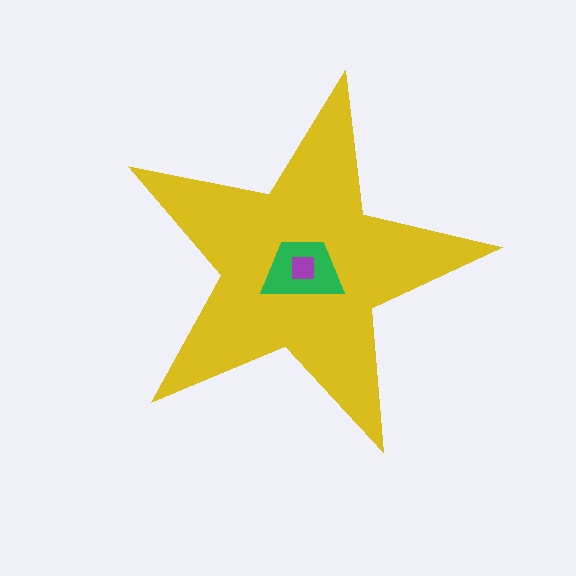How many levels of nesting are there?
3.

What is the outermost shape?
The yellow star.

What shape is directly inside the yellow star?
The green trapezoid.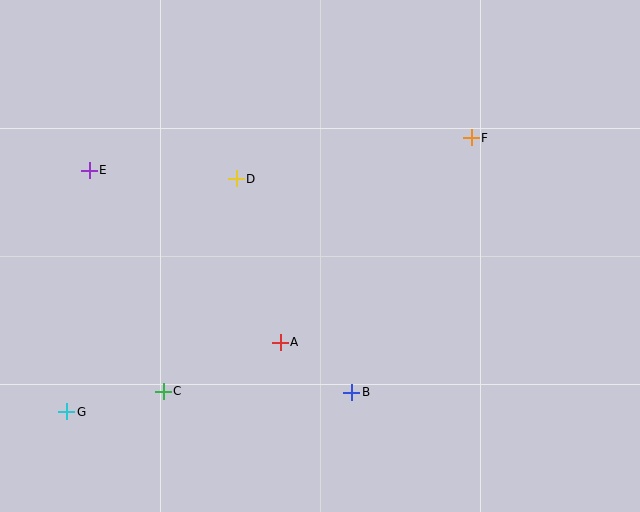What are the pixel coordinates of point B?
Point B is at (352, 392).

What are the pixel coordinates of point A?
Point A is at (280, 343).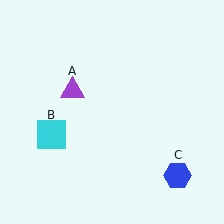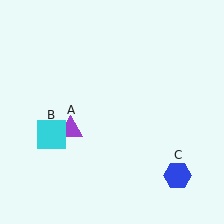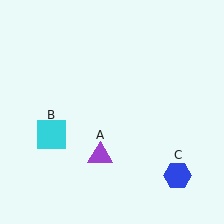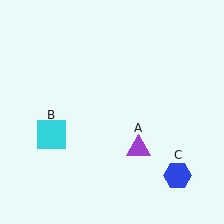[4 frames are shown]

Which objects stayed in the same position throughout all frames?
Cyan square (object B) and blue hexagon (object C) remained stationary.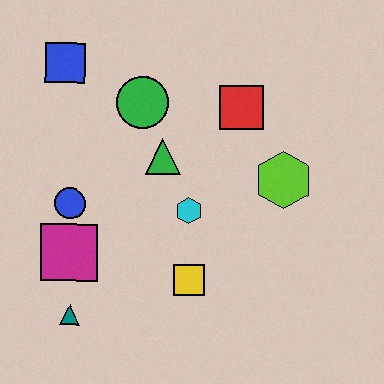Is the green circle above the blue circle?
Yes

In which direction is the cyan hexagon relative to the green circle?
The cyan hexagon is below the green circle.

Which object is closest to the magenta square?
The blue circle is closest to the magenta square.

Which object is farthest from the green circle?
The teal triangle is farthest from the green circle.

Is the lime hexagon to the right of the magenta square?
Yes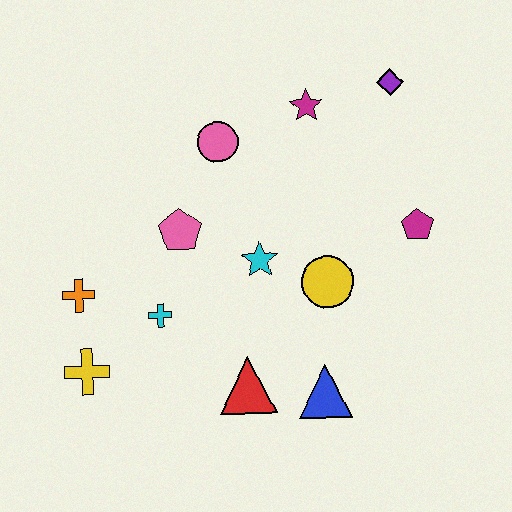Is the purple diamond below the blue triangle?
No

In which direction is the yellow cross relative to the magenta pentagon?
The yellow cross is to the left of the magenta pentagon.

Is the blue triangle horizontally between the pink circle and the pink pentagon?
No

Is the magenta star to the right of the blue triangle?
No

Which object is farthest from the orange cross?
The purple diamond is farthest from the orange cross.